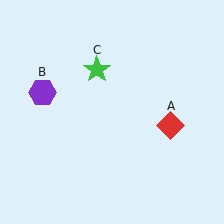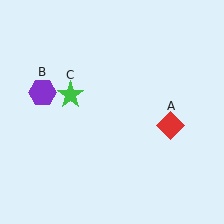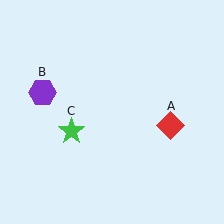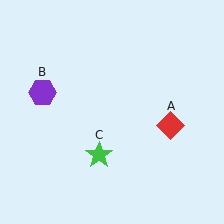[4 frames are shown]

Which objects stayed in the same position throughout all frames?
Red diamond (object A) and purple hexagon (object B) remained stationary.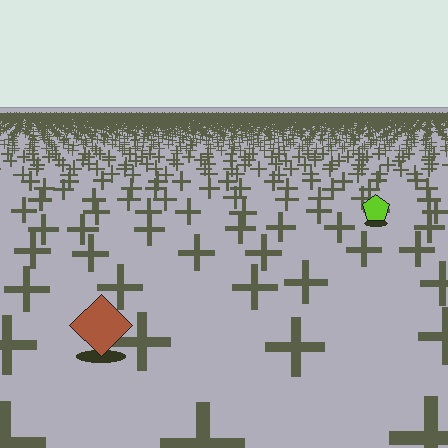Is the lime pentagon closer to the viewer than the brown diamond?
No. The brown diamond is closer — you can tell from the texture gradient: the ground texture is coarser near it.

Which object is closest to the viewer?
The brown diamond is closest. The texture marks near it are larger and more spread out.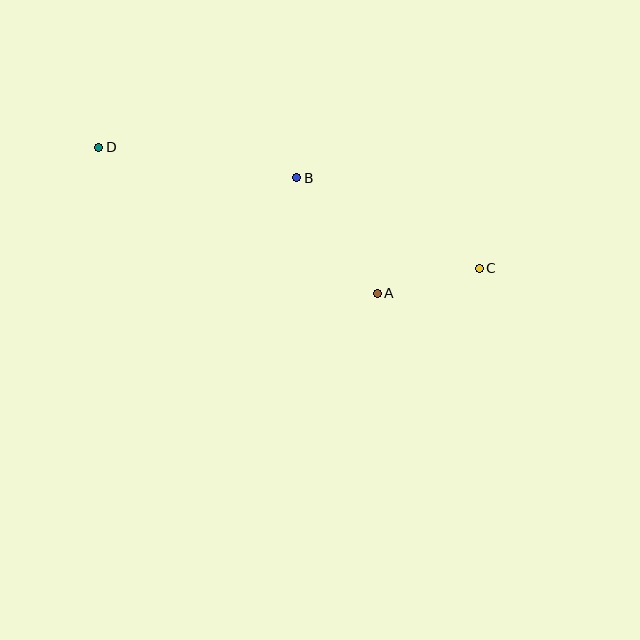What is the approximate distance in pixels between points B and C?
The distance between B and C is approximately 204 pixels.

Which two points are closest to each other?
Points A and C are closest to each other.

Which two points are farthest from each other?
Points C and D are farthest from each other.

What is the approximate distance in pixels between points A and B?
The distance between A and B is approximately 141 pixels.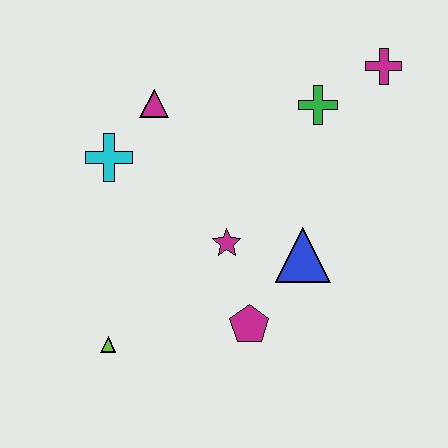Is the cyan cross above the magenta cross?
No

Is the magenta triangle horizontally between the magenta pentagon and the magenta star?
No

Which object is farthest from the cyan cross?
The magenta cross is farthest from the cyan cross.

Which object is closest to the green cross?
The magenta cross is closest to the green cross.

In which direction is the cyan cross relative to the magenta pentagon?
The cyan cross is above the magenta pentagon.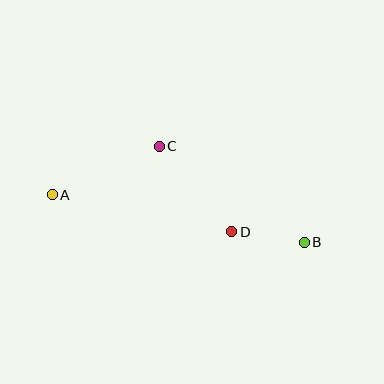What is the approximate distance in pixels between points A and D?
The distance between A and D is approximately 183 pixels.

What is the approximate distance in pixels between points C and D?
The distance between C and D is approximately 112 pixels.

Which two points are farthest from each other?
Points A and B are farthest from each other.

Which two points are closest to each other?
Points B and D are closest to each other.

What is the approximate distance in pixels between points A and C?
The distance between A and C is approximately 118 pixels.